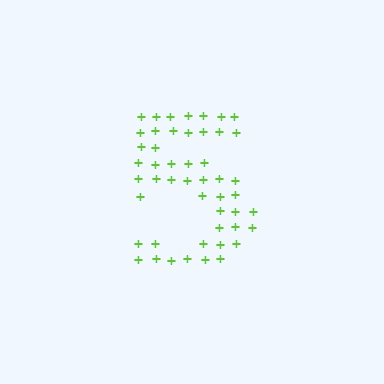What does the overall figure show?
The overall figure shows the digit 5.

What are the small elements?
The small elements are plus signs.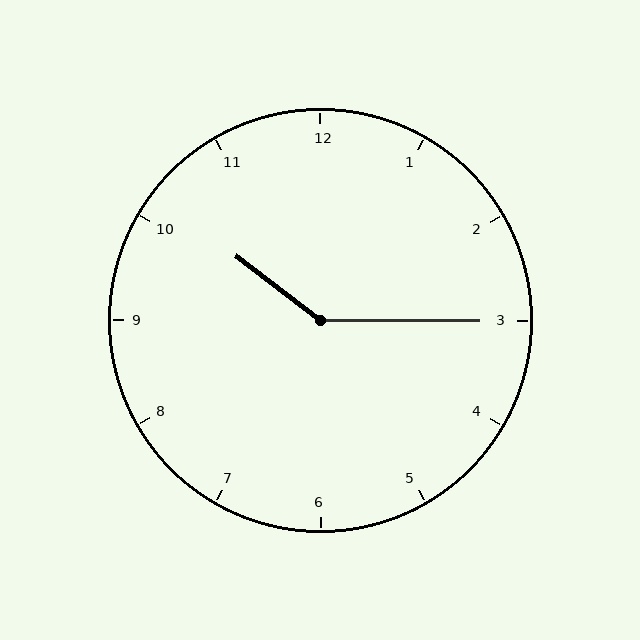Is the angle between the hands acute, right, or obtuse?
It is obtuse.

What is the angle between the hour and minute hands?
Approximately 142 degrees.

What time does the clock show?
10:15.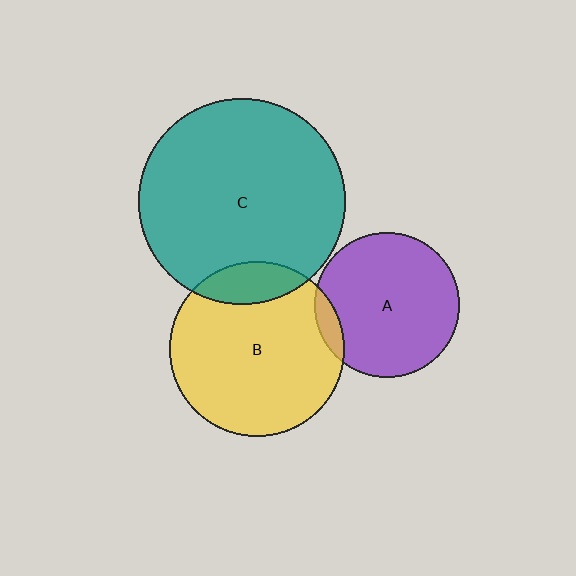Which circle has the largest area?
Circle C (teal).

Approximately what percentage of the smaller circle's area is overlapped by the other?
Approximately 15%.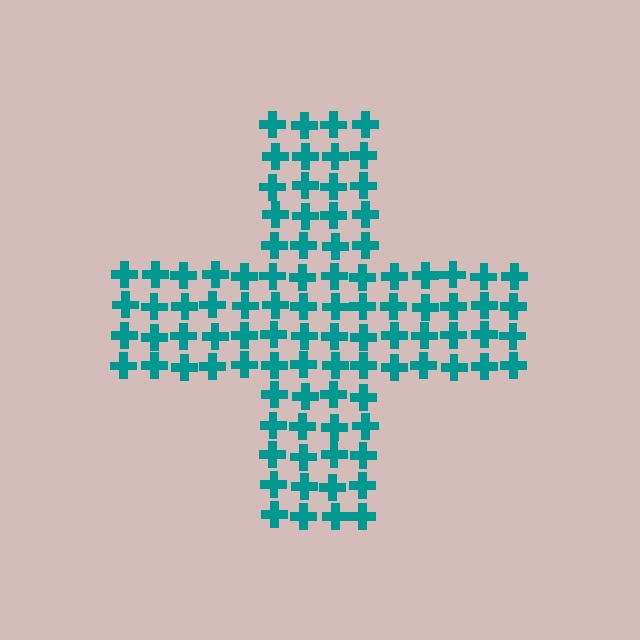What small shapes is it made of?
It is made of small crosses.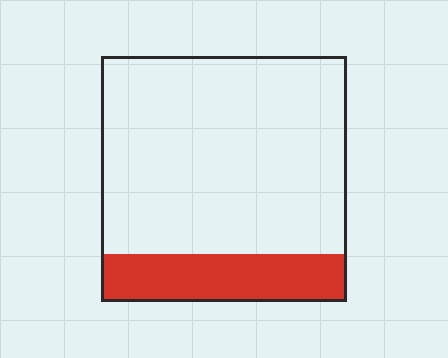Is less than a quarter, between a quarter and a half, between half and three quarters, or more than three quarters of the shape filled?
Less than a quarter.